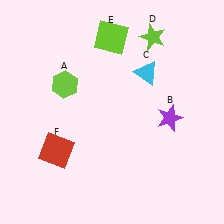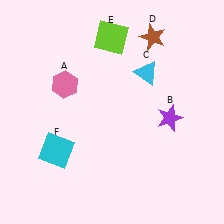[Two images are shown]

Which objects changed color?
A changed from lime to pink. D changed from lime to brown. F changed from red to cyan.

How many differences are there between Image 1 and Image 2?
There are 3 differences between the two images.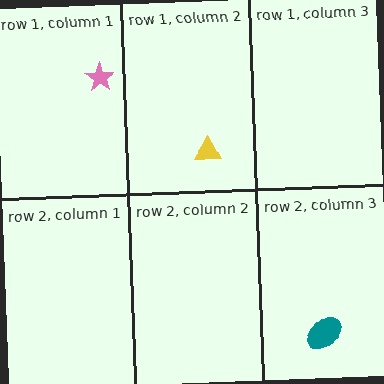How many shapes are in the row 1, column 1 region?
1.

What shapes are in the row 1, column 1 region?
The pink star.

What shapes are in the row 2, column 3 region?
The teal ellipse.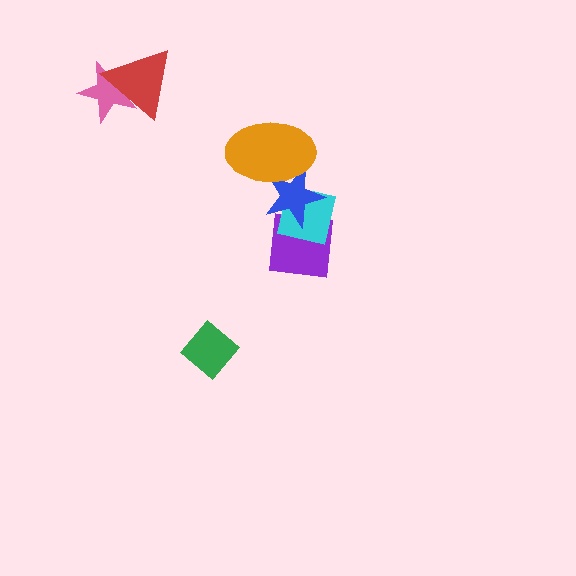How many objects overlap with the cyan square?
2 objects overlap with the cyan square.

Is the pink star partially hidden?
Yes, it is partially covered by another shape.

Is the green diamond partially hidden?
No, no other shape covers it.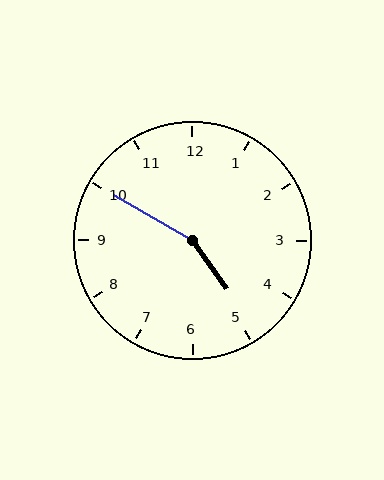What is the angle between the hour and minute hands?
Approximately 155 degrees.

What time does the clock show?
4:50.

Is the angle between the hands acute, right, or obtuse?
It is obtuse.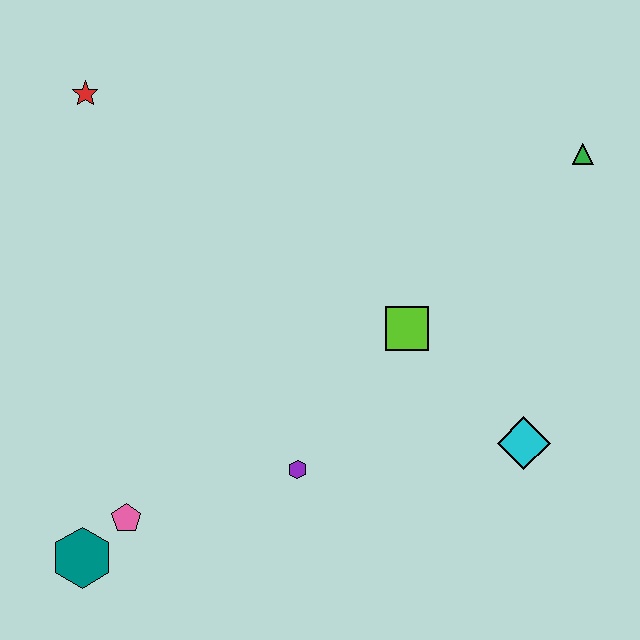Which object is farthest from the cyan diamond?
The red star is farthest from the cyan diamond.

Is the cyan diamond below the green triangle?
Yes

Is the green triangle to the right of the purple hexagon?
Yes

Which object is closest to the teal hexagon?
The pink pentagon is closest to the teal hexagon.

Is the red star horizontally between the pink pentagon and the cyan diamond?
No